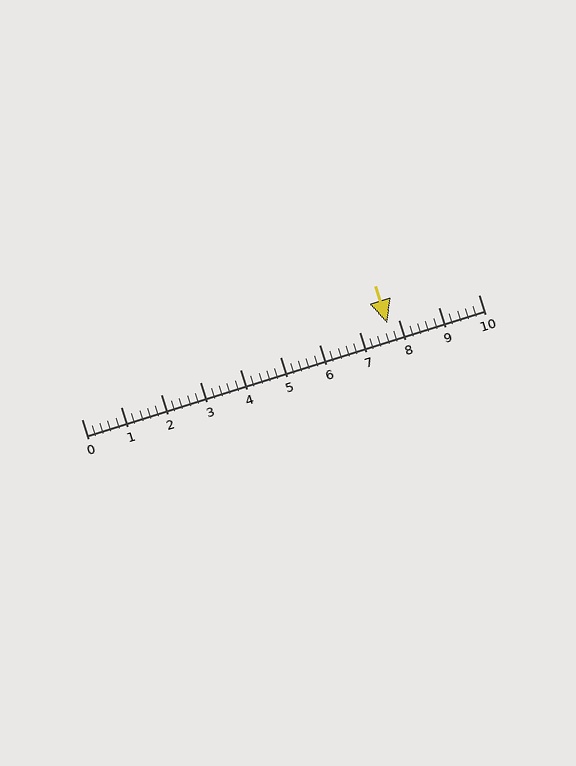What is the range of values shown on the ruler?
The ruler shows values from 0 to 10.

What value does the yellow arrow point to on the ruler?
The yellow arrow points to approximately 7.7.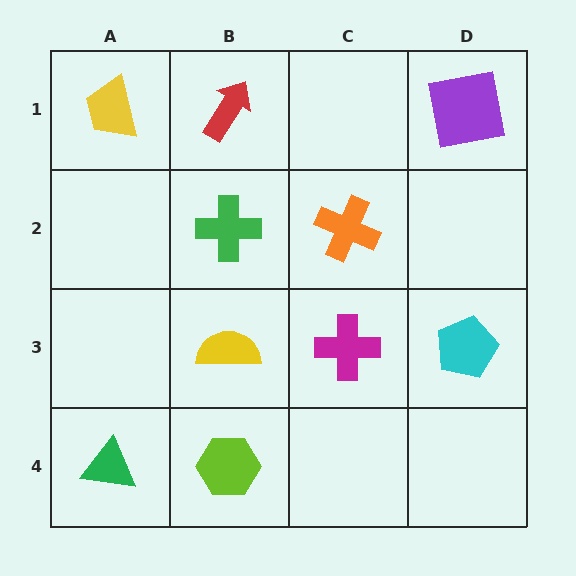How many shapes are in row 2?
2 shapes.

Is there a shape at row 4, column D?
No, that cell is empty.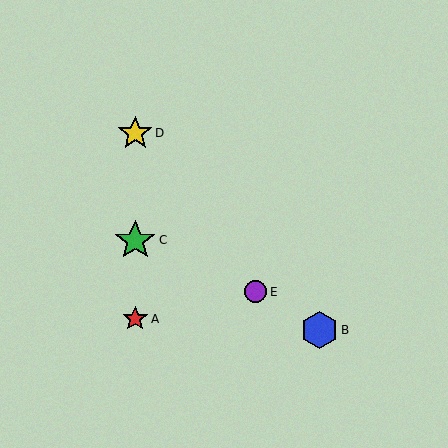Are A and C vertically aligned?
Yes, both are at x≈135.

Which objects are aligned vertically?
Objects A, C, D are aligned vertically.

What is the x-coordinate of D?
Object D is at x≈135.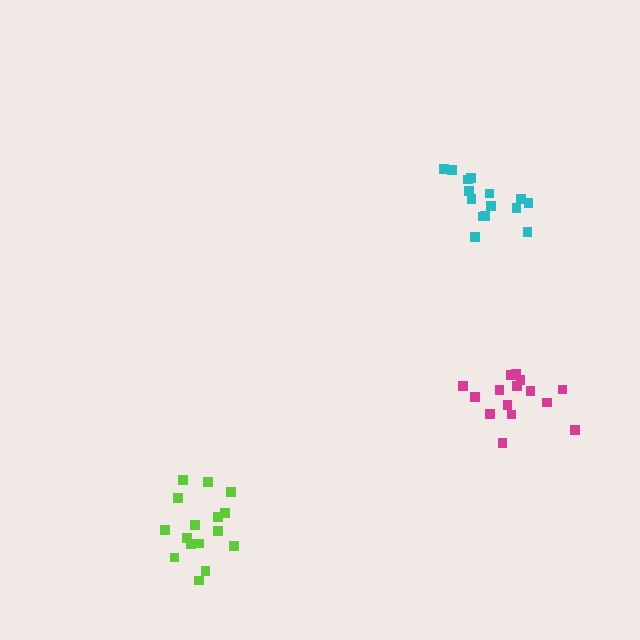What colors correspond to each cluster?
The clusters are colored: lime, cyan, magenta.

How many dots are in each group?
Group 1: 16 dots, Group 2: 15 dots, Group 3: 15 dots (46 total).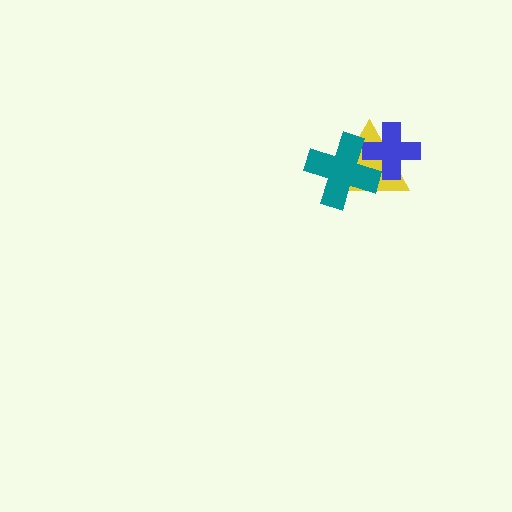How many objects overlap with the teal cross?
2 objects overlap with the teal cross.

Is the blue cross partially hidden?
Yes, it is partially covered by another shape.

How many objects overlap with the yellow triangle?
2 objects overlap with the yellow triangle.